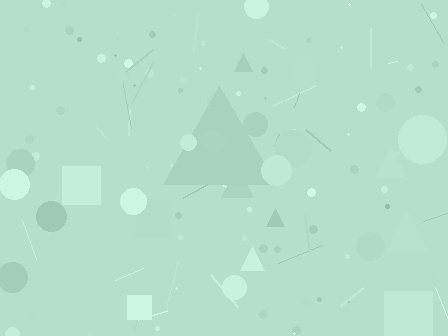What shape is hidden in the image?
A triangle is hidden in the image.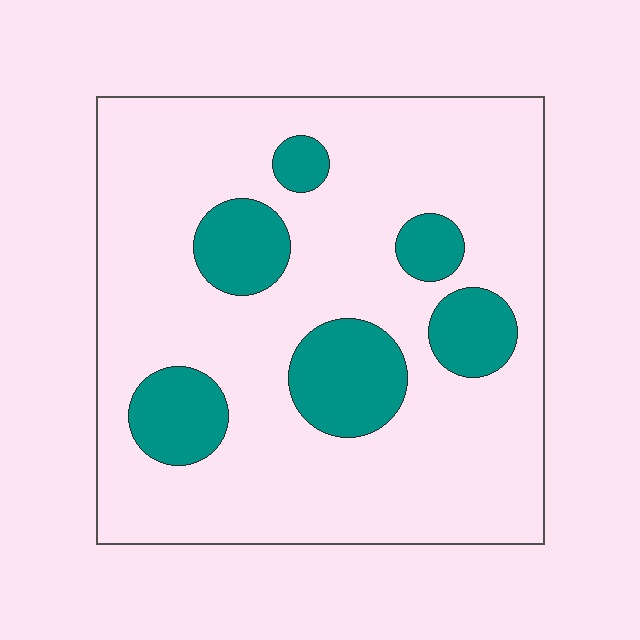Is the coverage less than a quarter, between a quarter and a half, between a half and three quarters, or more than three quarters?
Less than a quarter.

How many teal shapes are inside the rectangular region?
6.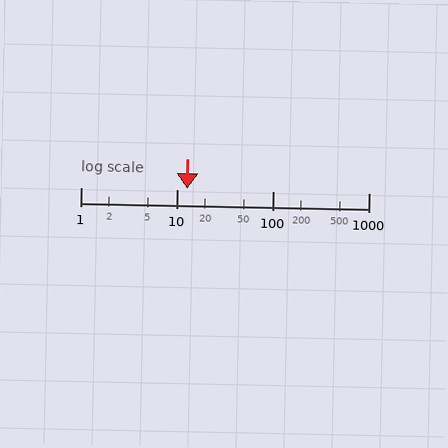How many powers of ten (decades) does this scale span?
The scale spans 3 decades, from 1 to 1000.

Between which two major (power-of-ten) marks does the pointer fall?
The pointer is between 10 and 100.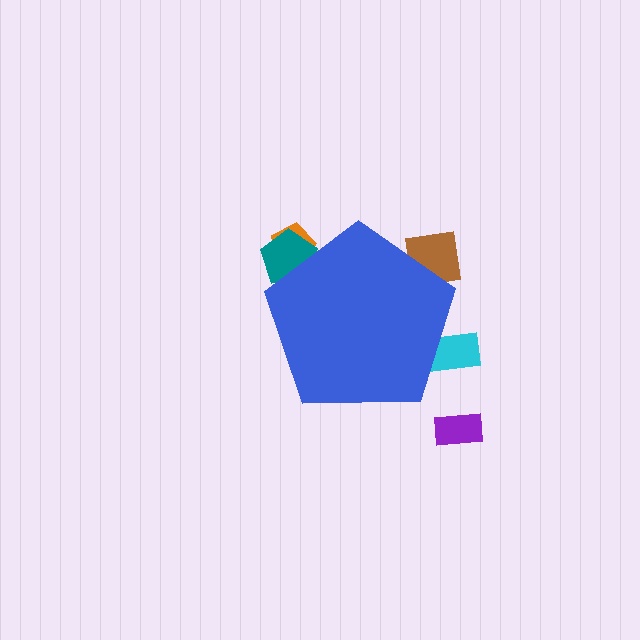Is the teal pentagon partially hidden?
Yes, the teal pentagon is partially hidden behind the blue pentagon.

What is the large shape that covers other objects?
A blue pentagon.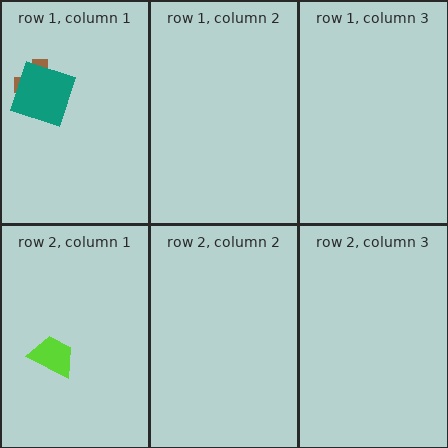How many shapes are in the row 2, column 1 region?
1.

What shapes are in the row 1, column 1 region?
The brown cross, the teal square.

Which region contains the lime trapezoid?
The row 2, column 1 region.